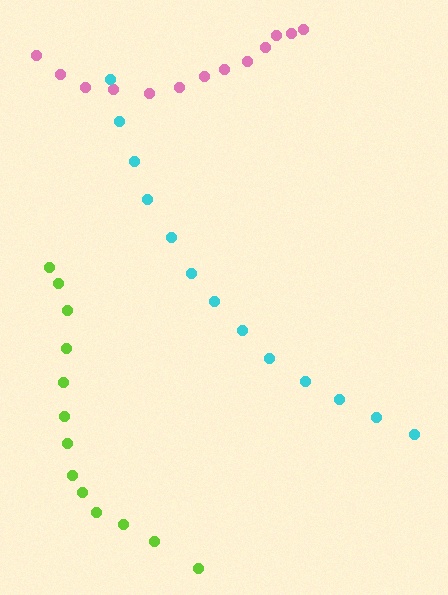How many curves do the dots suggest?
There are 3 distinct paths.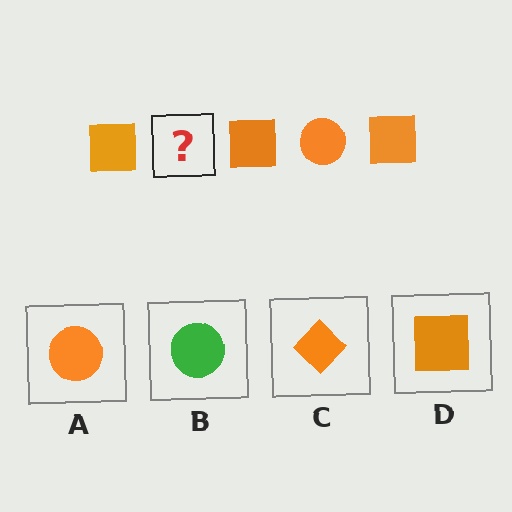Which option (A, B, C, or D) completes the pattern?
A.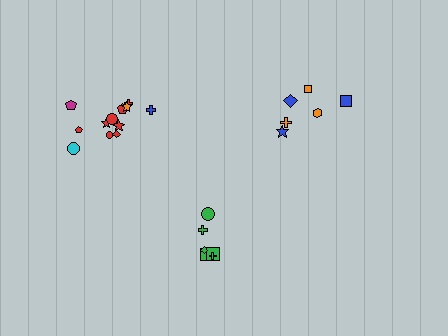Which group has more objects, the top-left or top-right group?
The top-left group.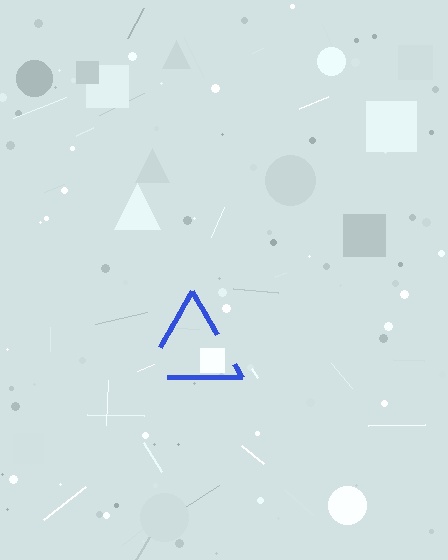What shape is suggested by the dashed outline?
The dashed outline suggests a triangle.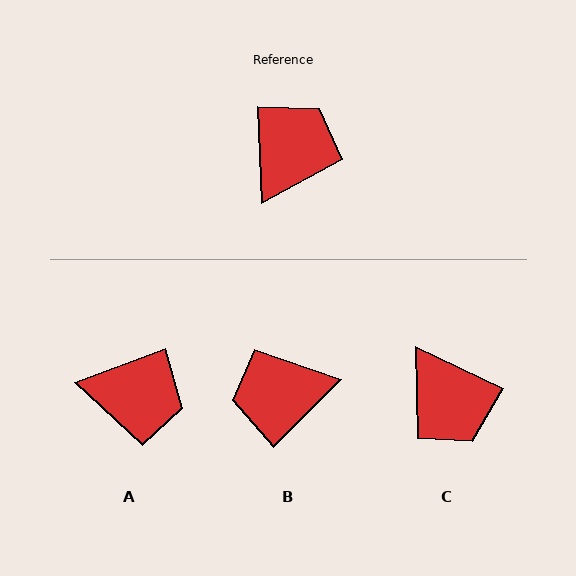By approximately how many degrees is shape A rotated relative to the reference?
Approximately 72 degrees clockwise.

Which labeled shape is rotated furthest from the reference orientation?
B, about 133 degrees away.